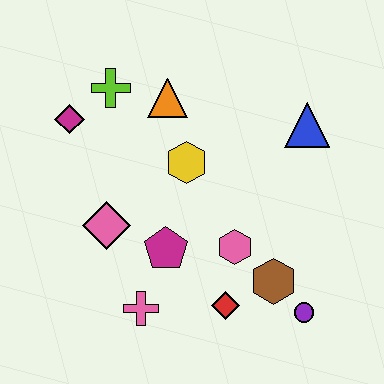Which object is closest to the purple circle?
The brown hexagon is closest to the purple circle.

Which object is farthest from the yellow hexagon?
The purple circle is farthest from the yellow hexagon.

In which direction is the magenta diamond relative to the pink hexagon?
The magenta diamond is to the left of the pink hexagon.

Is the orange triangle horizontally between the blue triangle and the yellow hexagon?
No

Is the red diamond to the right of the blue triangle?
No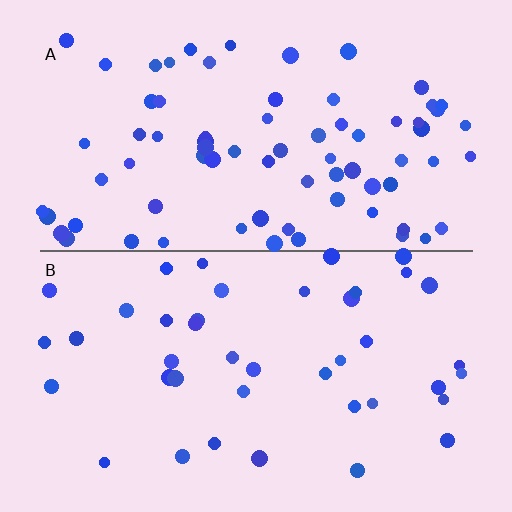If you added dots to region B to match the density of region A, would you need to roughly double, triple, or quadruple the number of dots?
Approximately double.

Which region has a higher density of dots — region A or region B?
A (the top).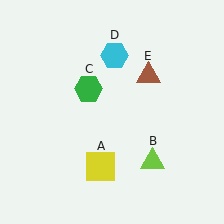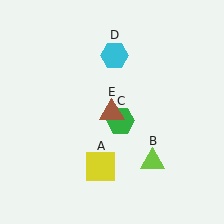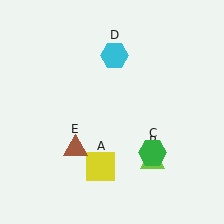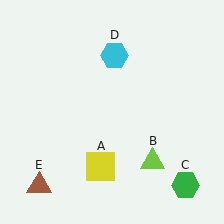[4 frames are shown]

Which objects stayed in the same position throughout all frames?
Yellow square (object A) and lime triangle (object B) and cyan hexagon (object D) remained stationary.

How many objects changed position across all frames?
2 objects changed position: green hexagon (object C), brown triangle (object E).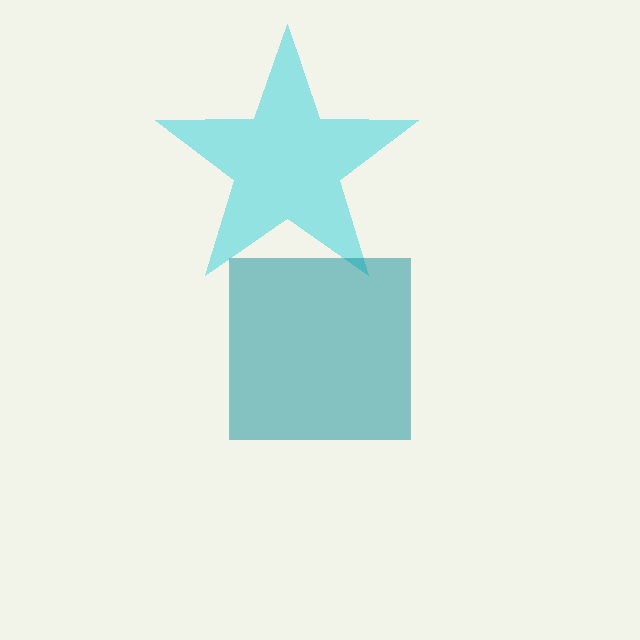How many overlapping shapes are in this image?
There are 2 overlapping shapes in the image.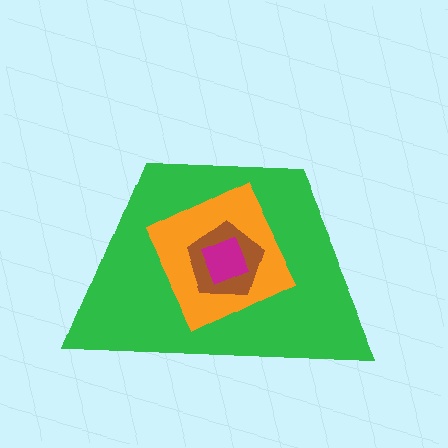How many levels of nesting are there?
4.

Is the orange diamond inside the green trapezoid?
Yes.